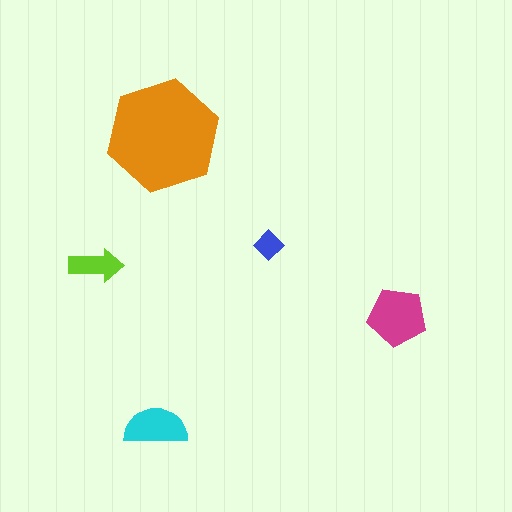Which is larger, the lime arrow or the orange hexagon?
The orange hexagon.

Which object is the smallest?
The blue diamond.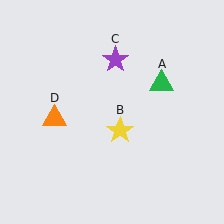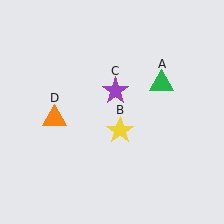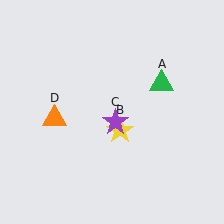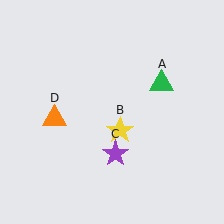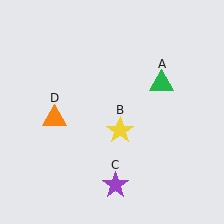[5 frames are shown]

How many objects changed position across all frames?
1 object changed position: purple star (object C).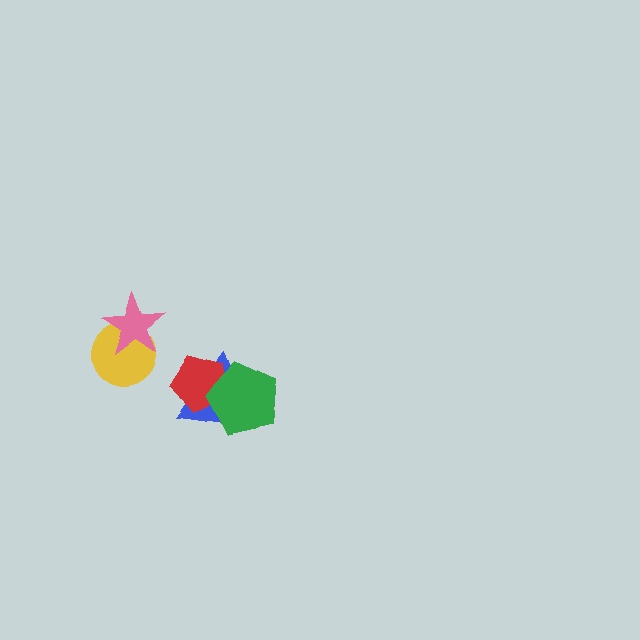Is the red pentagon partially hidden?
Yes, it is partially covered by another shape.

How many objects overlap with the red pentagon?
2 objects overlap with the red pentagon.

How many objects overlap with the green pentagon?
2 objects overlap with the green pentagon.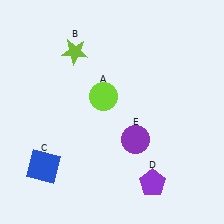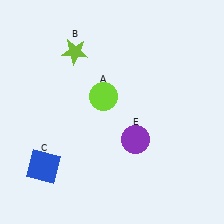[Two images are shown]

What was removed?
The purple pentagon (D) was removed in Image 2.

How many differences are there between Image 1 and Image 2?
There is 1 difference between the two images.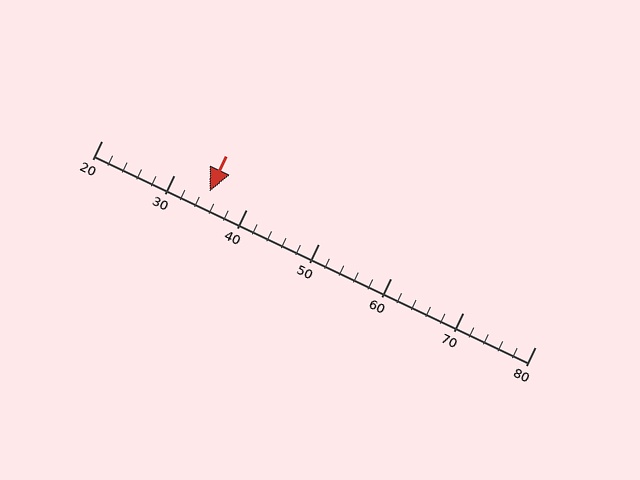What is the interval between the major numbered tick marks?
The major tick marks are spaced 10 units apart.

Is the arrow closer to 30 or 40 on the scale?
The arrow is closer to 30.